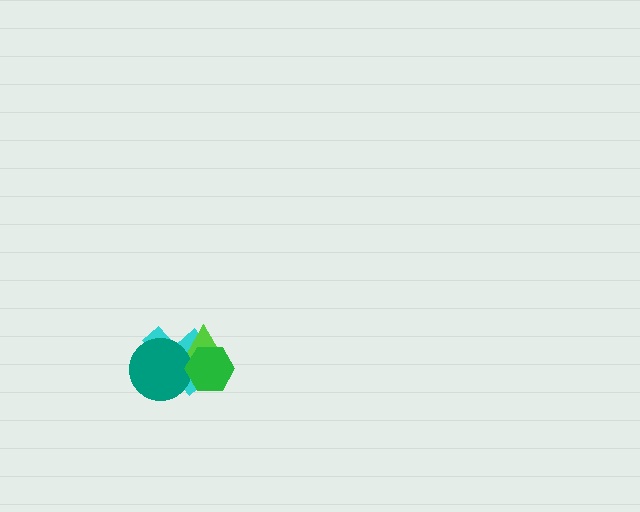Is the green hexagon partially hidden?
No, no other shape covers it.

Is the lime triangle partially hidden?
Yes, it is partially covered by another shape.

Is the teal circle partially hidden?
Yes, it is partially covered by another shape.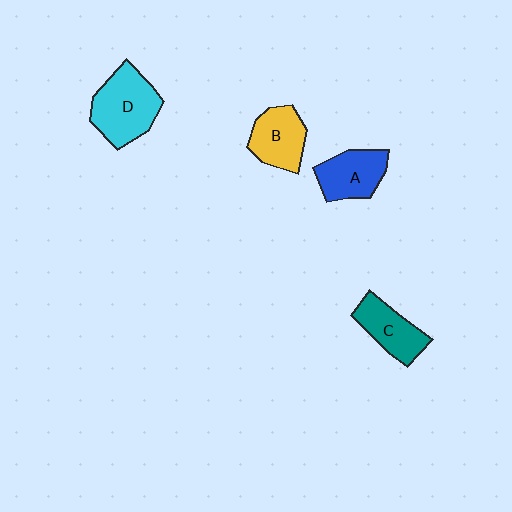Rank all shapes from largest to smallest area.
From largest to smallest: D (cyan), A (blue), B (yellow), C (teal).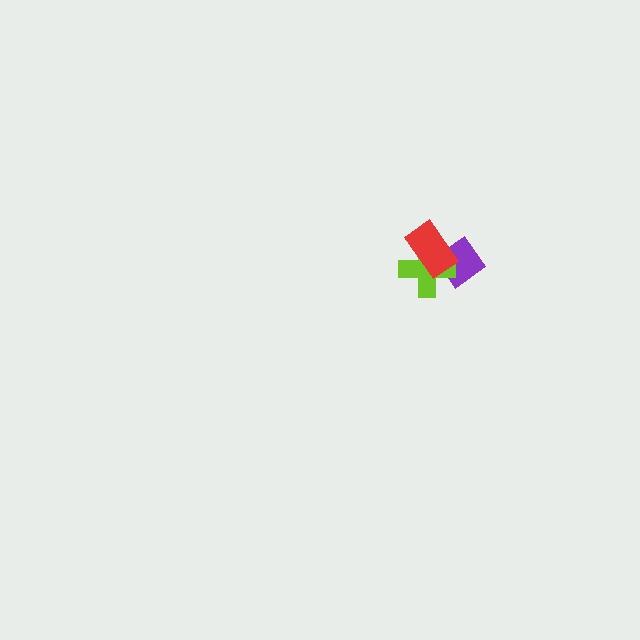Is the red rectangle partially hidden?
No, no other shape covers it.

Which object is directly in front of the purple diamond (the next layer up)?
The lime cross is directly in front of the purple diamond.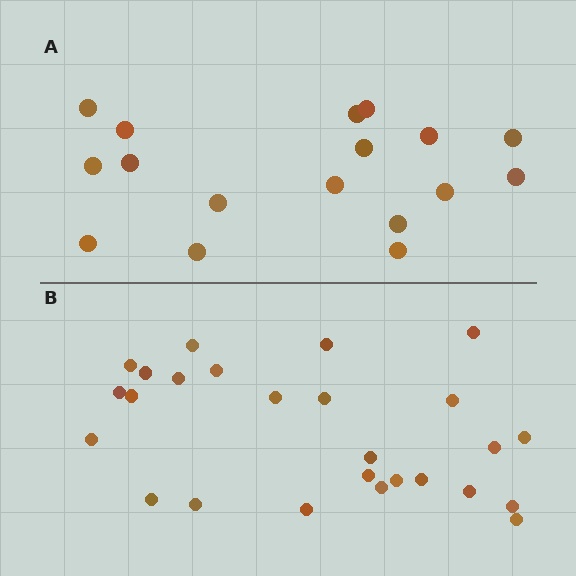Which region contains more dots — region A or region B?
Region B (the bottom region) has more dots.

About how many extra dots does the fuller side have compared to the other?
Region B has roughly 8 or so more dots than region A.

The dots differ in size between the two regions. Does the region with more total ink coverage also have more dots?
No. Region A has more total ink coverage because its dots are larger, but region B actually contains more individual dots. Total area can be misleading — the number of items is what matters here.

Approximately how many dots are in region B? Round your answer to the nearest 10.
About 30 dots. (The exact count is 26, which rounds to 30.)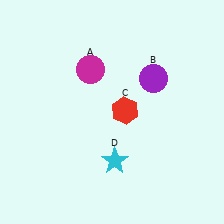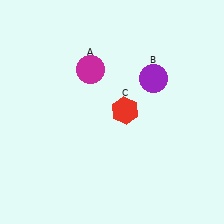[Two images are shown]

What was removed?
The cyan star (D) was removed in Image 2.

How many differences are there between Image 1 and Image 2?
There is 1 difference between the two images.